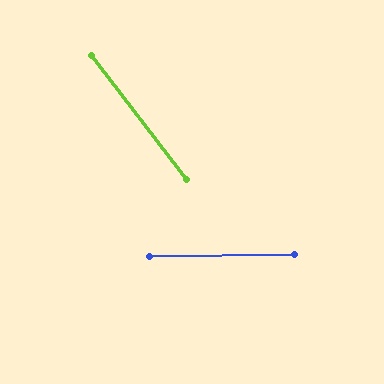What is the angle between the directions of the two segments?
Approximately 53 degrees.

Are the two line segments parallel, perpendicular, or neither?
Neither parallel nor perpendicular — they differ by about 53°.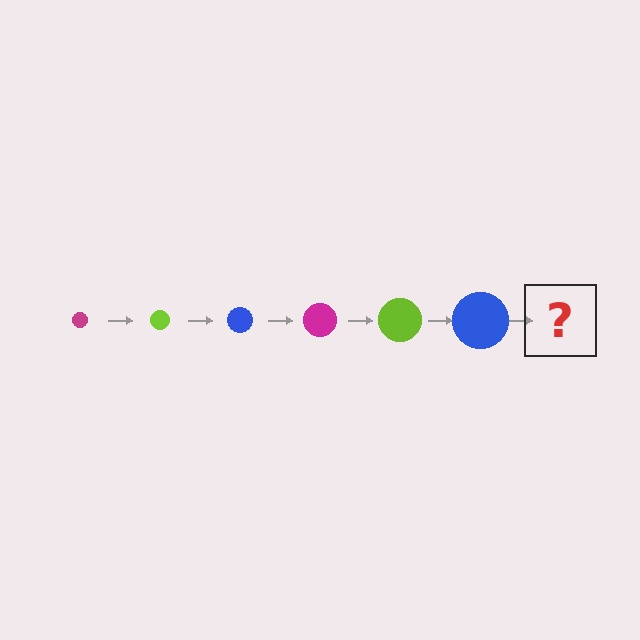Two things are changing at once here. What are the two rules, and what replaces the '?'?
The two rules are that the circle grows larger each step and the color cycles through magenta, lime, and blue. The '?' should be a magenta circle, larger than the previous one.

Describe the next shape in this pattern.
It should be a magenta circle, larger than the previous one.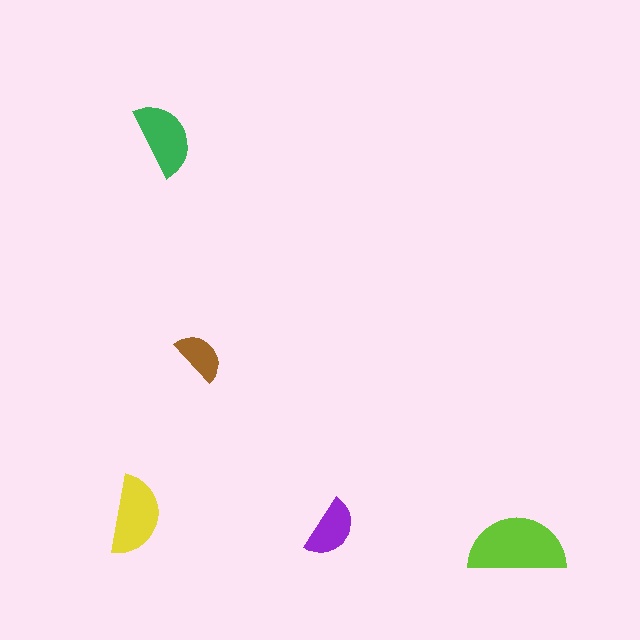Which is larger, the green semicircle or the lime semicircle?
The lime one.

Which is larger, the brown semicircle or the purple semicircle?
The purple one.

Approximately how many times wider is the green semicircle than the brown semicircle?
About 1.5 times wider.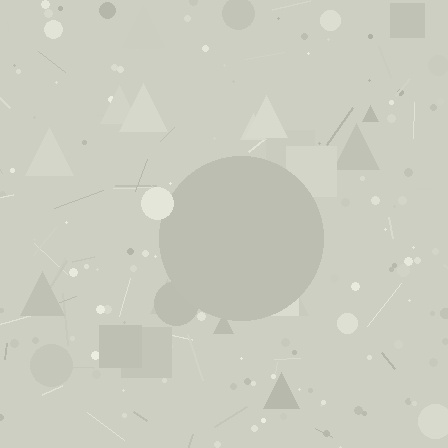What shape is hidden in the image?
A circle is hidden in the image.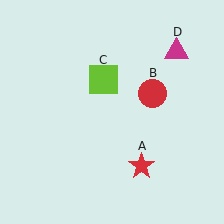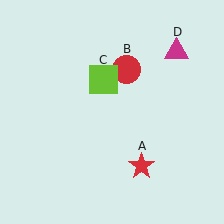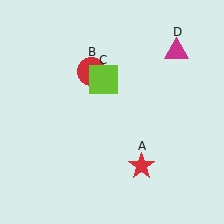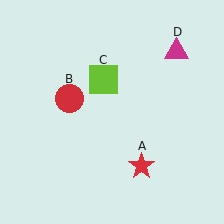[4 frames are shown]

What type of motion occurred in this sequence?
The red circle (object B) rotated counterclockwise around the center of the scene.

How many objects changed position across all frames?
1 object changed position: red circle (object B).